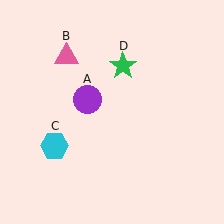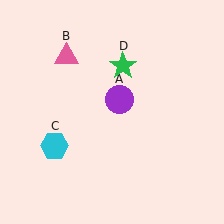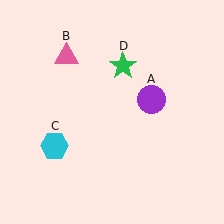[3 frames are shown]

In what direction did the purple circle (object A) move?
The purple circle (object A) moved right.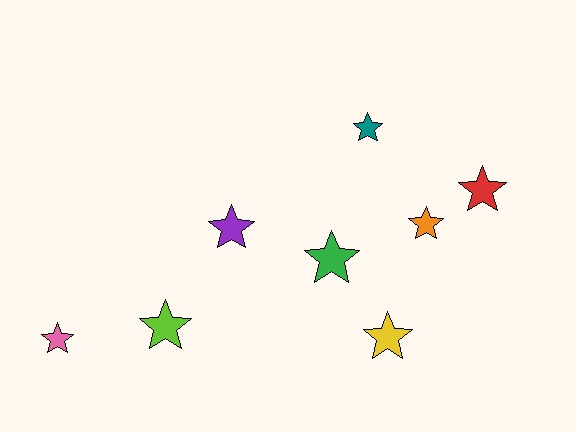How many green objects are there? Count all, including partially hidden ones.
There is 1 green object.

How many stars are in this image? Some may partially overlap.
There are 8 stars.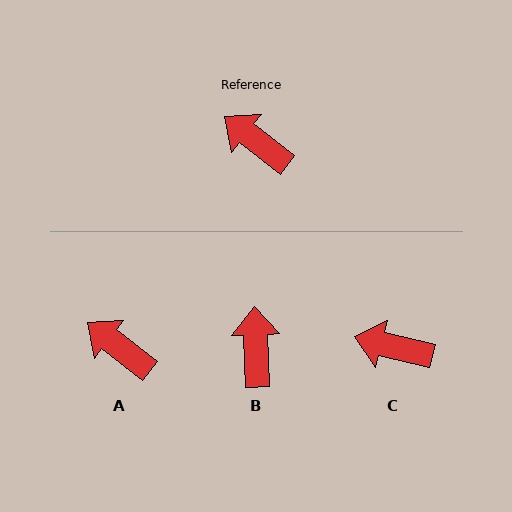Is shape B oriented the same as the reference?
No, it is off by about 50 degrees.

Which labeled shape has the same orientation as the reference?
A.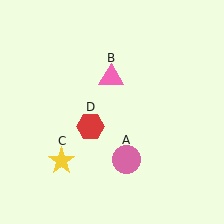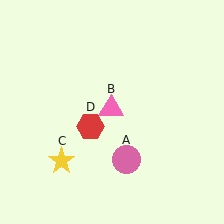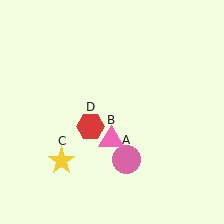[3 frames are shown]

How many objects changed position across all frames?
1 object changed position: pink triangle (object B).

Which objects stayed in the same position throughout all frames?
Pink circle (object A) and yellow star (object C) and red hexagon (object D) remained stationary.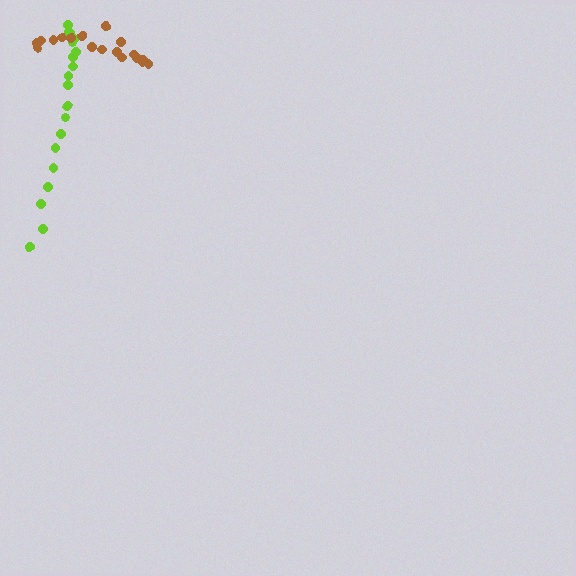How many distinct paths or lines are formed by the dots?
There are 2 distinct paths.